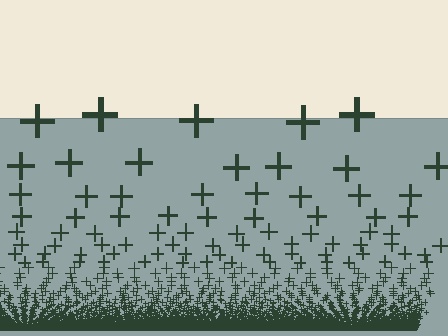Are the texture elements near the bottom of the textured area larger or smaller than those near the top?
Smaller. The gradient is inverted — elements near the bottom are smaller and denser.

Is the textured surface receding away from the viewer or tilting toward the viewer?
The surface appears to tilt toward the viewer. Texture elements get larger and sparser toward the top.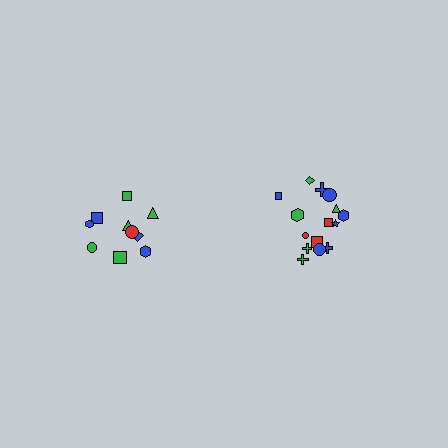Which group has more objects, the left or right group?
The right group.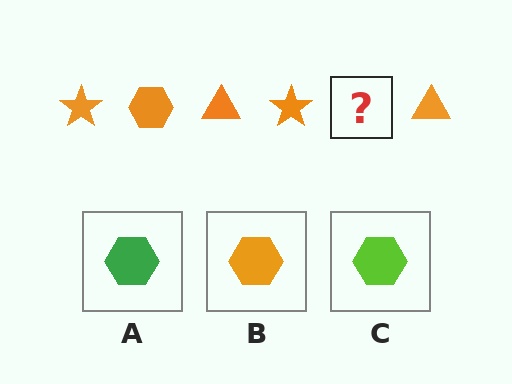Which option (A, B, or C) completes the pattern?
B.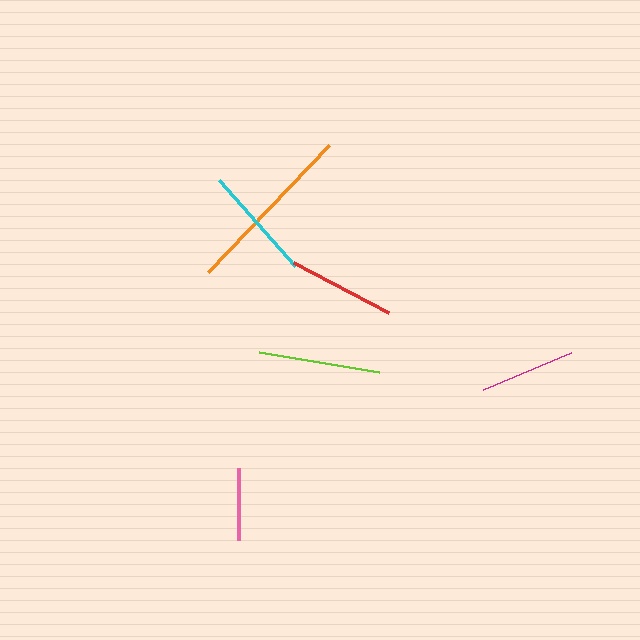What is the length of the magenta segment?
The magenta segment is approximately 95 pixels long.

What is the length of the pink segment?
The pink segment is approximately 72 pixels long.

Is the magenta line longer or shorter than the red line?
The red line is longer than the magenta line.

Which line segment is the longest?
The orange line is the longest at approximately 175 pixels.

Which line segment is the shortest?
The pink line is the shortest at approximately 72 pixels.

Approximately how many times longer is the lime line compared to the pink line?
The lime line is approximately 1.7 times the length of the pink line.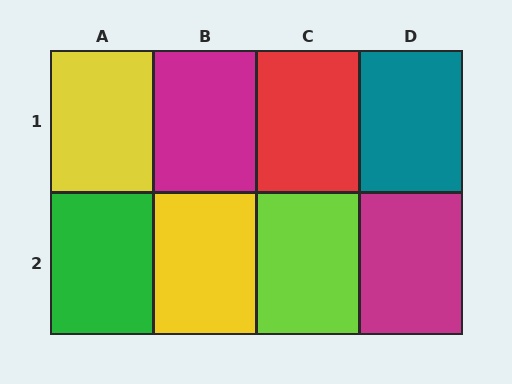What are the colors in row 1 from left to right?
Yellow, magenta, red, teal.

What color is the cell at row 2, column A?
Green.